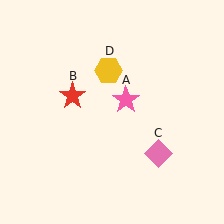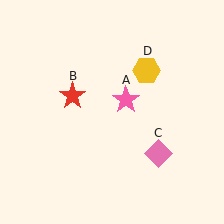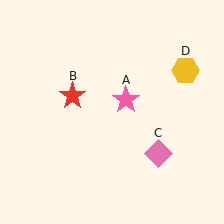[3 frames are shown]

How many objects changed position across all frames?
1 object changed position: yellow hexagon (object D).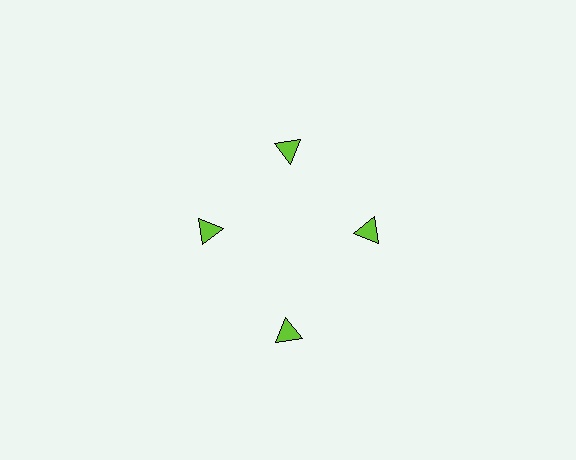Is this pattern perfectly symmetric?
No. The 4 lime triangles are arranged in a ring, but one element near the 6 o'clock position is pushed outward from the center, breaking the 4-fold rotational symmetry.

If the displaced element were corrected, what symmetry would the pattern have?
It would have 4-fold rotational symmetry — the pattern would map onto itself every 90 degrees.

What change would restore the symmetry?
The symmetry would be restored by moving it inward, back onto the ring so that all 4 triangles sit at equal angles and equal distance from the center.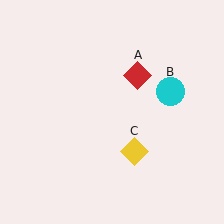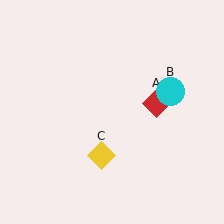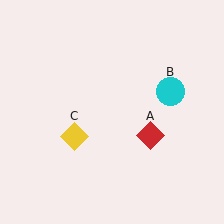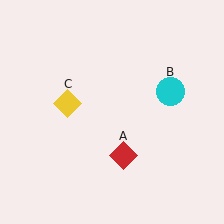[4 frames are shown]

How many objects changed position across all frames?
2 objects changed position: red diamond (object A), yellow diamond (object C).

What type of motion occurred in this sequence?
The red diamond (object A), yellow diamond (object C) rotated clockwise around the center of the scene.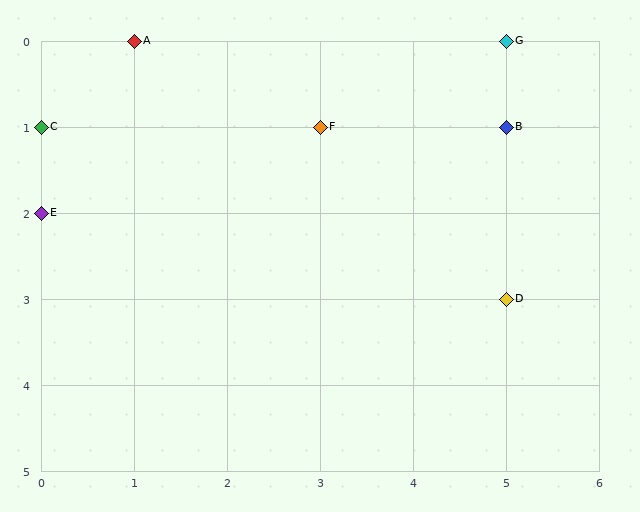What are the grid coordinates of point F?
Point F is at grid coordinates (3, 1).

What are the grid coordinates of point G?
Point G is at grid coordinates (5, 0).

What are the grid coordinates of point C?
Point C is at grid coordinates (0, 1).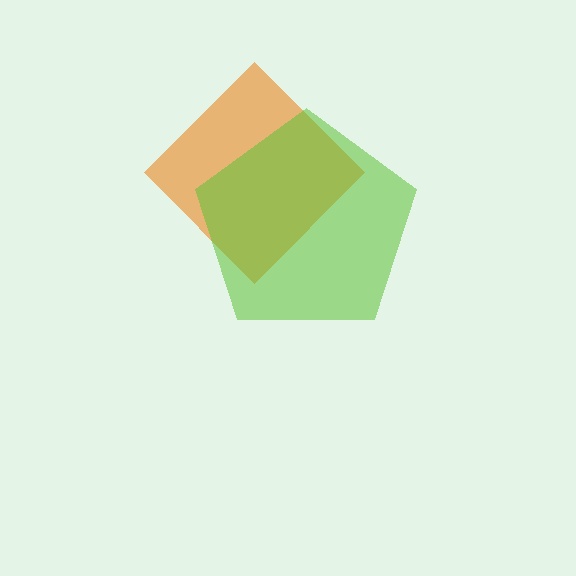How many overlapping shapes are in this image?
There are 2 overlapping shapes in the image.